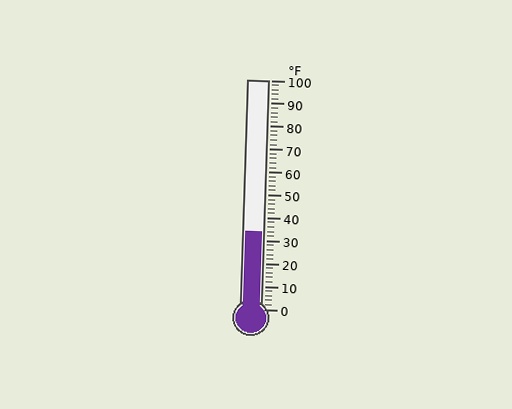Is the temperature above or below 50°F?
The temperature is below 50°F.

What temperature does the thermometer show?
The thermometer shows approximately 34°F.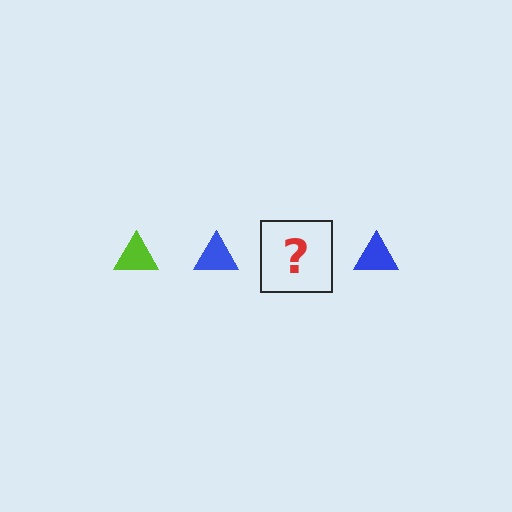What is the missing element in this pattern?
The missing element is a lime triangle.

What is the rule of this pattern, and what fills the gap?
The rule is that the pattern cycles through lime, blue triangles. The gap should be filled with a lime triangle.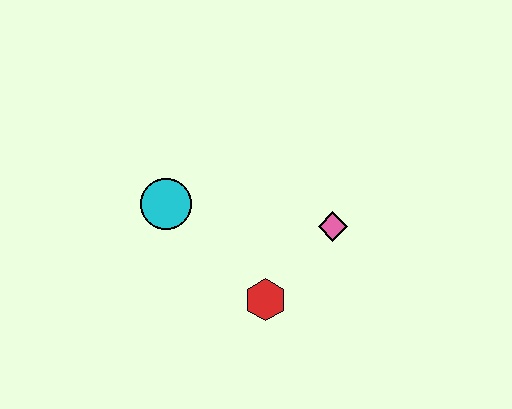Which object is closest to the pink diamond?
The red hexagon is closest to the pink diamond.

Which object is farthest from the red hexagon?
The cyan circle is farthest from the red hexagon.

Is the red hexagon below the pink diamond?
Yes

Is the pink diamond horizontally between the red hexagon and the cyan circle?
No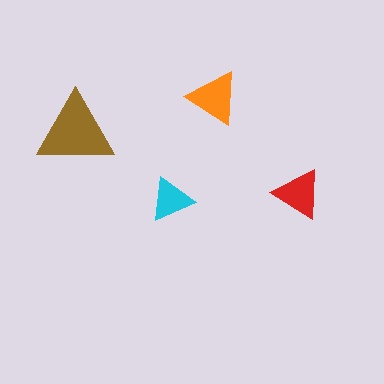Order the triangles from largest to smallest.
the brown one, the orange one, the red one, the cyan one.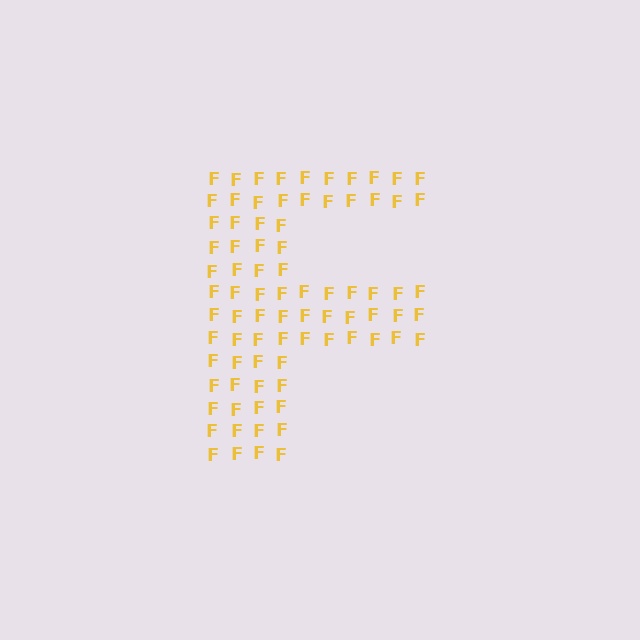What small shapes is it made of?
It is made of small letter F's.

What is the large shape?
The large shape is the letter F.